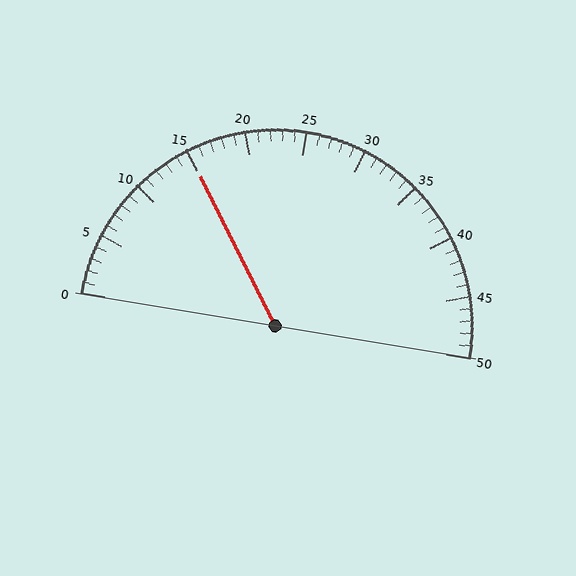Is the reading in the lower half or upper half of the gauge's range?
The reading is in the lower half of the range (0 to 50).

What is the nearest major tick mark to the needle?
The nearest major tick mark is 15.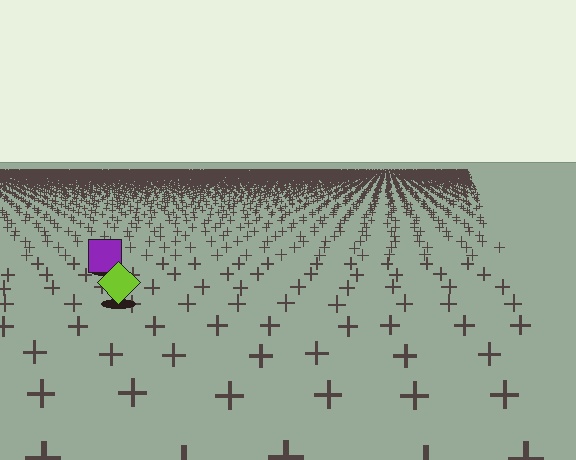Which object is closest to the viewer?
The lime diamond is closest. The texture marks near it are larger and more spread out.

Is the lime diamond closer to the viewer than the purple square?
Yes. The lime diamond is closer — you can tell from the texture gradient: the ground texture is coarser near it.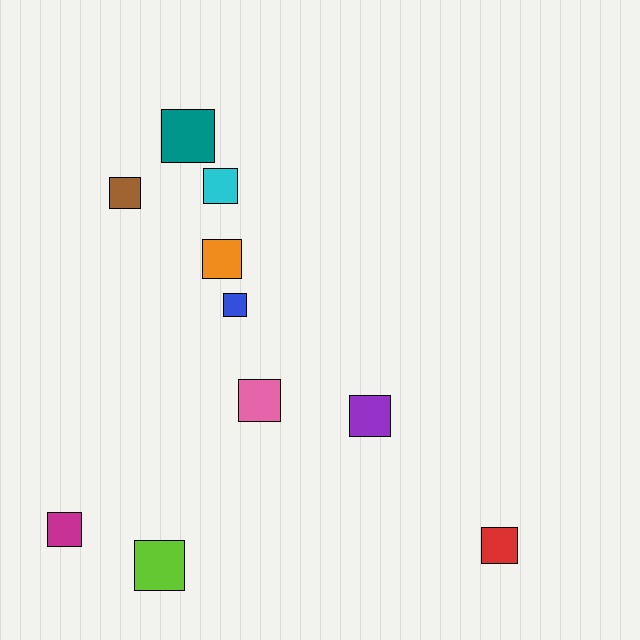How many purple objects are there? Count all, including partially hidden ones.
There is 1 purple object.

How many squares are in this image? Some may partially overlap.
There are 10 squares.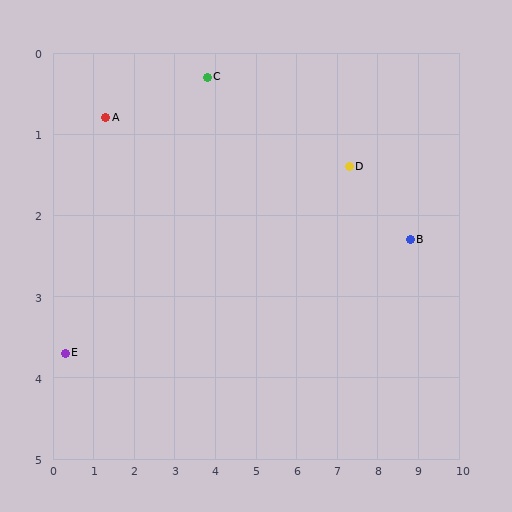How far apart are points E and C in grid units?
Points E and C are about 4.9 grid units apart.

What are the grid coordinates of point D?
Point D is at approximately (7.3, 1.4).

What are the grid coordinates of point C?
Point C is at approximately (3.8, 0.3).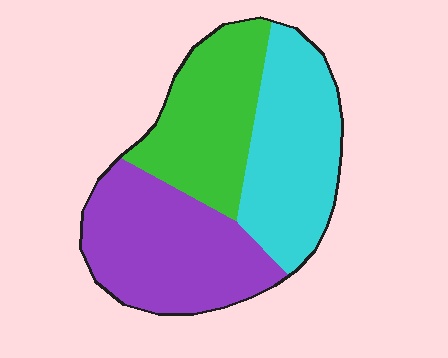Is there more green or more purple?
Purple.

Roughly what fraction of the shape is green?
Green takes up about one third (1/3) of the shape.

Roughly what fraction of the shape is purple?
Purple covers around 35% of the shape.